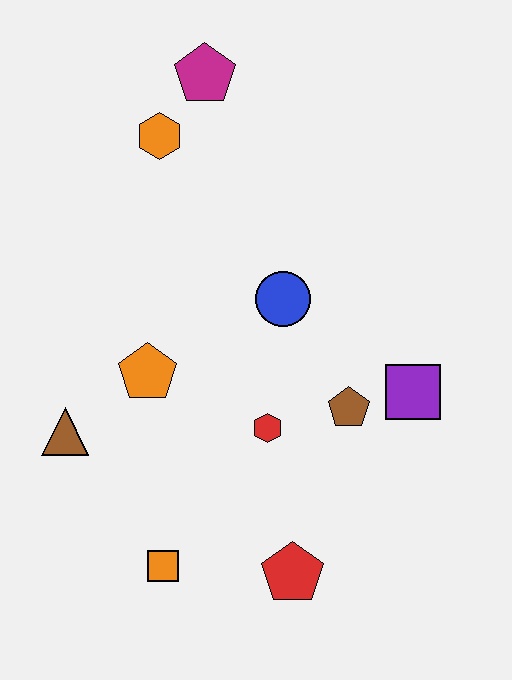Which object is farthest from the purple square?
The magenta pentagon is farthest from the purple square.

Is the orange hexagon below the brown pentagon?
No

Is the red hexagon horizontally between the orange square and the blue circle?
Yes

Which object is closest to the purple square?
The brown pentagon is closest to the purple square.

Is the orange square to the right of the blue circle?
No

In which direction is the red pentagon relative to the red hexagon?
The red pentagon is below the red hexagon.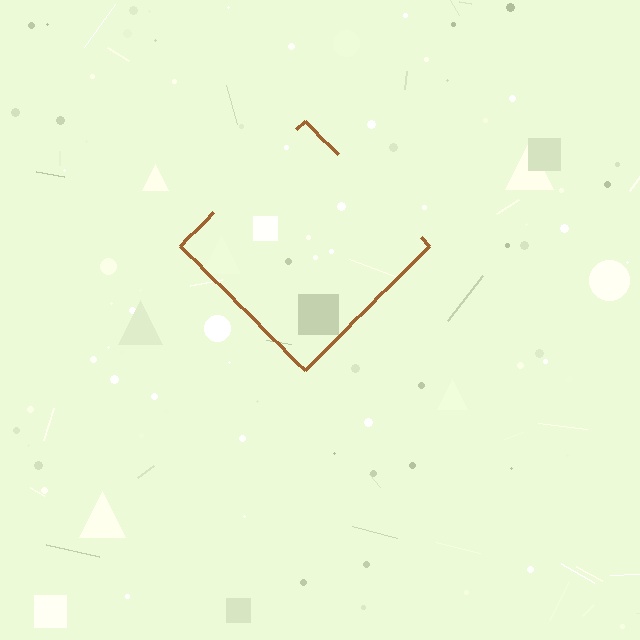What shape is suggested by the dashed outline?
The dashed outline suggests a diamond.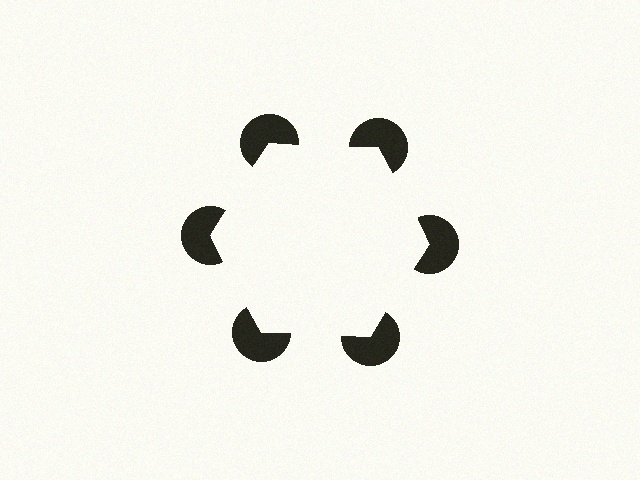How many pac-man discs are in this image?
There are 6 — one at each vertex of the illusory hexagon.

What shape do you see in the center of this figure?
An illusory hexagon — its edges are inferred from the aligned wedge cuts in the pac-man discs, not physically drawn.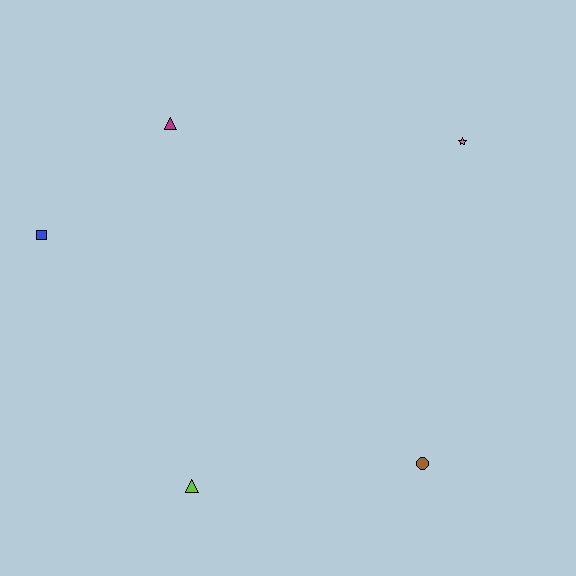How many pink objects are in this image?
There is 1 pink object.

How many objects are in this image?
There are 5 objects.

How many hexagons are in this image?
There are no hexagons.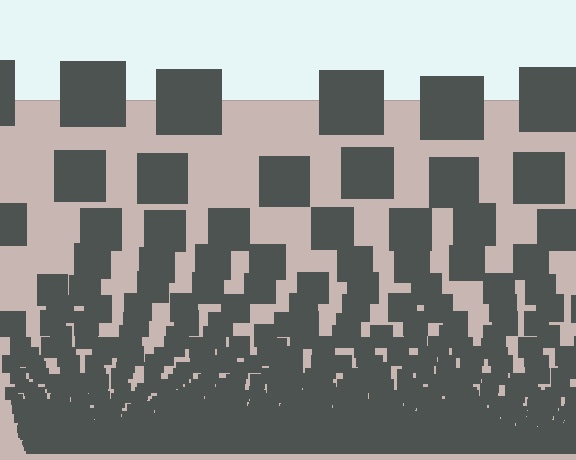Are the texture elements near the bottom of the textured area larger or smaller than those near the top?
Smaller. The gradient is inverted — elements near the bottom are smaller and denser.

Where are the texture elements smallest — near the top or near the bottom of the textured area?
Near the bottom.